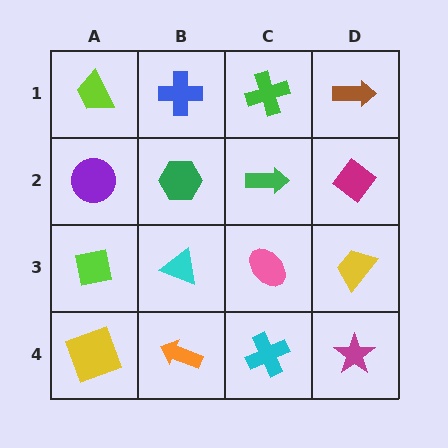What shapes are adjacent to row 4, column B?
A cyan triangle (row 3, column B), a yellow square (row 4, column A), a cyan cross (row 4, column C).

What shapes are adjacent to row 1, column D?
A magenta diamond (row 2, column D), a green cross (row 1, column C).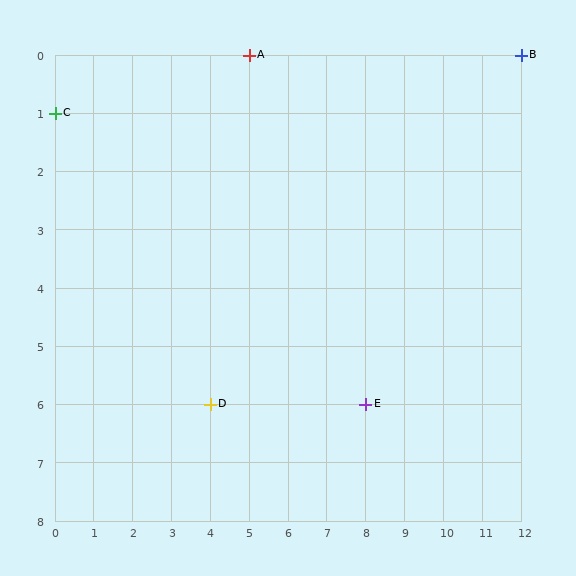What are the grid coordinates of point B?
Point B is at grid coordinates (12, 0).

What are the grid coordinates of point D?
Point D is at grid coordinates (4, 6).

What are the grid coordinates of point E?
Point E is at grid coordinates (8, 6).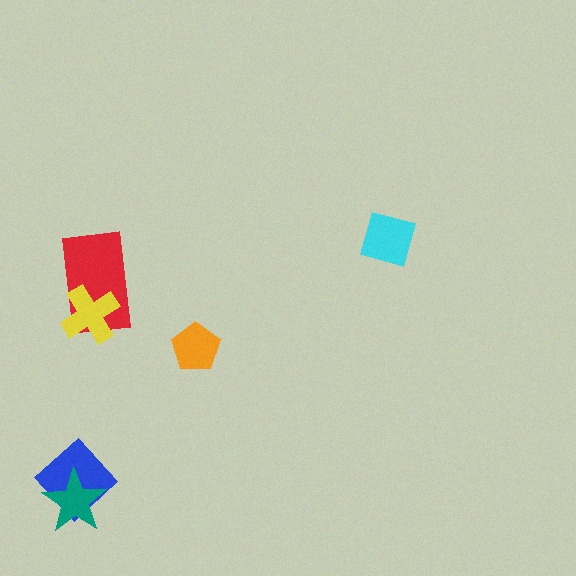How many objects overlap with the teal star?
1 object overlaps with the teal star.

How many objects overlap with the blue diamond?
1 object overlaps with the blue diamond.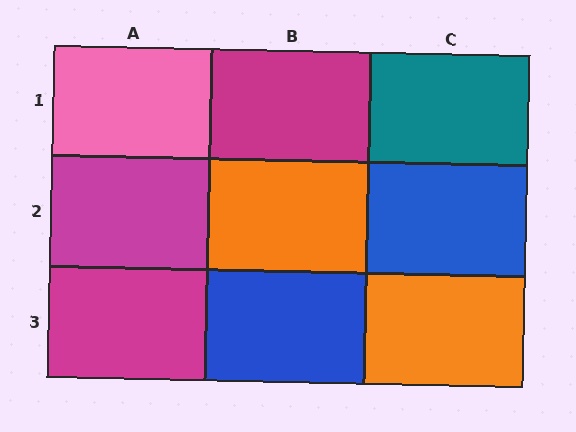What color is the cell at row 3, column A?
Magenta.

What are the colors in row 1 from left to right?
Pink, magenta, teal.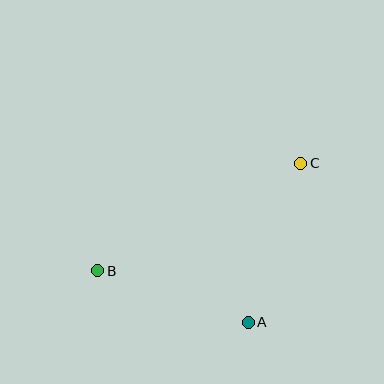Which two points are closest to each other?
Points A and B are closest to each other.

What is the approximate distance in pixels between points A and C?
The distance between A and C is approximately 168 pixels.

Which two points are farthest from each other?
Points B and C are farthest from each other.